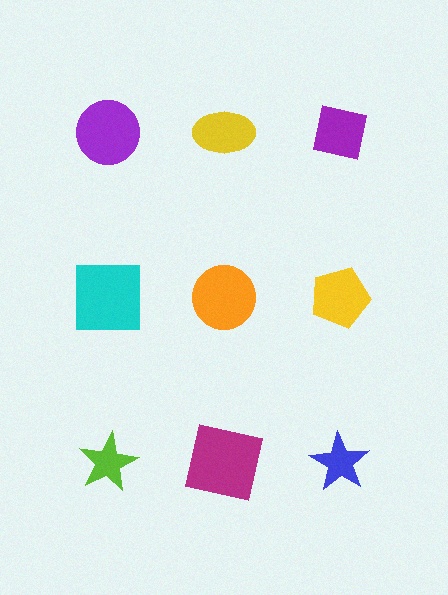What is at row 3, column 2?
A magenta square.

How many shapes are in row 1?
3 shapes.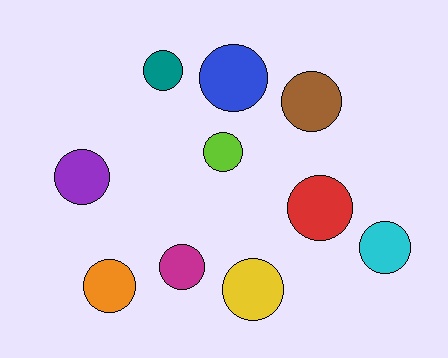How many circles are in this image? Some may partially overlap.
There are 10 circles.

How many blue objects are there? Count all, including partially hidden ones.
There is 1 blue object.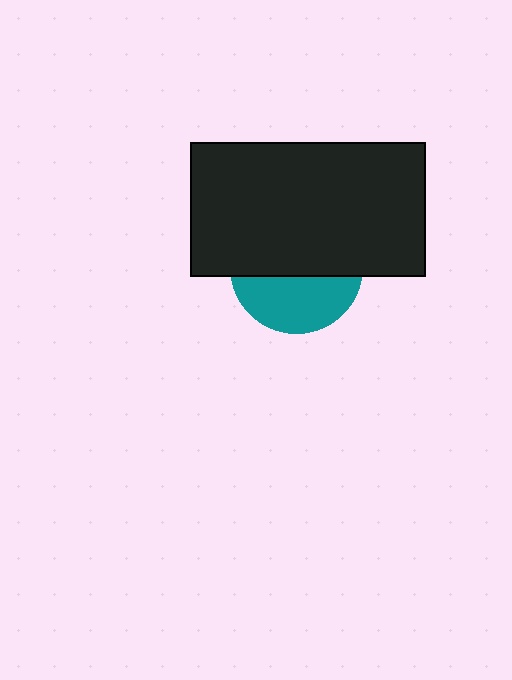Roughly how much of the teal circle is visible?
A small part of it is visible (roughly 40%).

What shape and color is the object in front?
The object in front is a black rectangle.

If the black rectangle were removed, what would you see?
You would see the complete teal circle.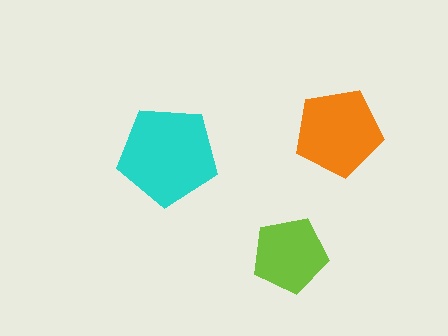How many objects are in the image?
There are 3 objects in the image.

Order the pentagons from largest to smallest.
the cyan one, the orange one, the lime one.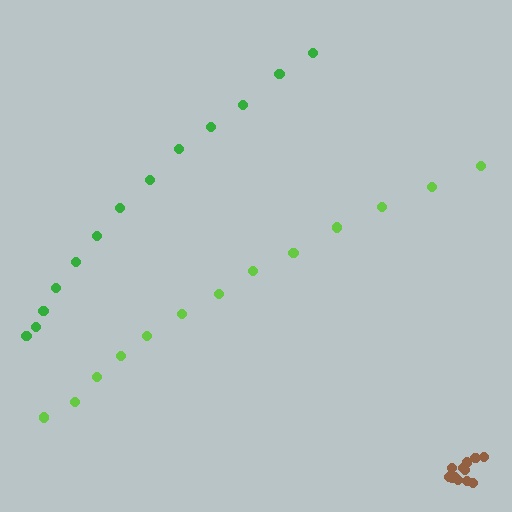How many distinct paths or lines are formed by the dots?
There are 3 distinct paths.